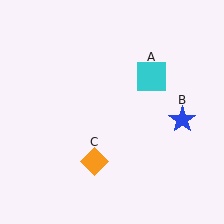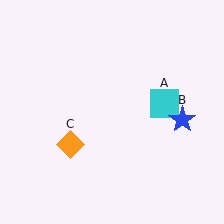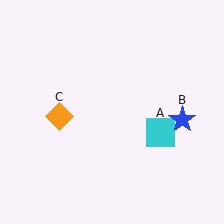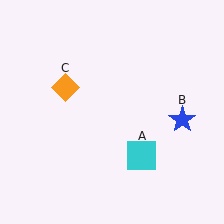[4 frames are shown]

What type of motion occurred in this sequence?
The cyan square (object A), orange diamond (object C) rotated clockwise around the center of the scene.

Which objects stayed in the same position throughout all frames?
Blue star (object B) remained stationary.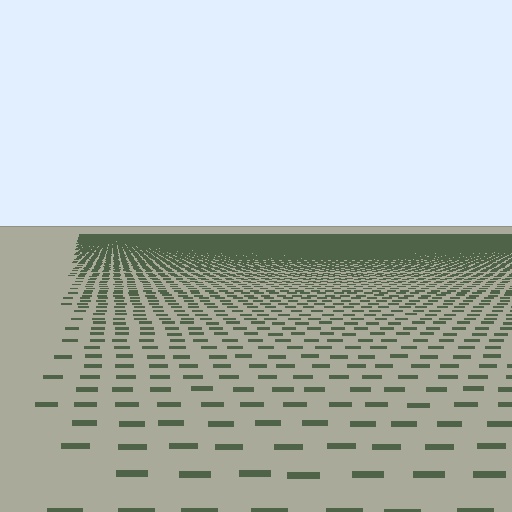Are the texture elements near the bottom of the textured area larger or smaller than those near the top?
Larger. Near the bottom, elements are closer to the viewer and appear at a bigger on-screen size.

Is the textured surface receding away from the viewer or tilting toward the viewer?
The surface is receding away from the viewer. Texture elements get smaller and denser toward the top.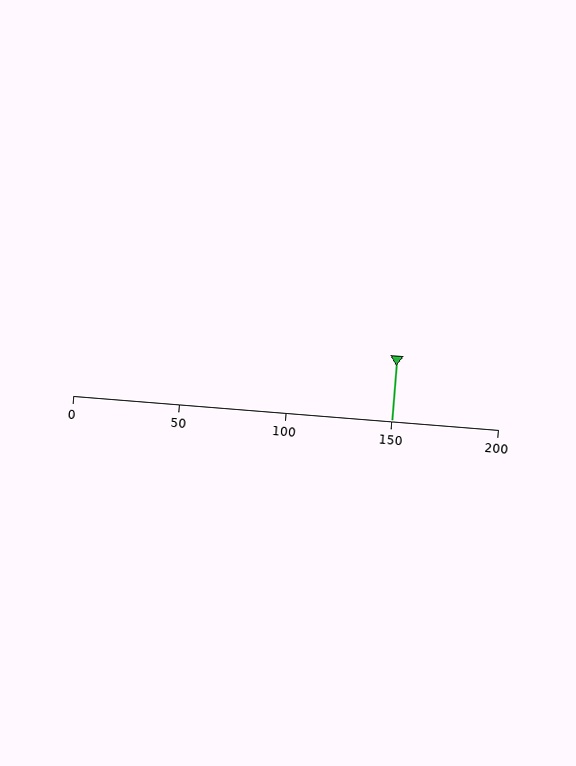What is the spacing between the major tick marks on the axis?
The major ticks are spaced 50 apart.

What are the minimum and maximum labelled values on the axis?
The axis runs from 0 to 200.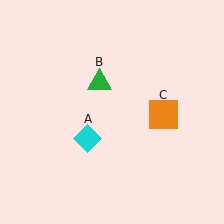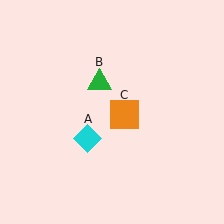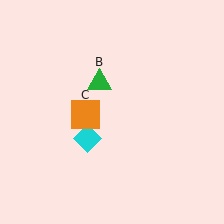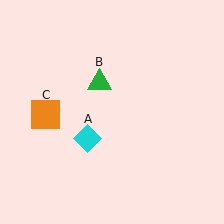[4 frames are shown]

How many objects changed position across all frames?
1 object changed position: orange square (object C).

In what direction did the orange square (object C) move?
The orange square (object C) moved left.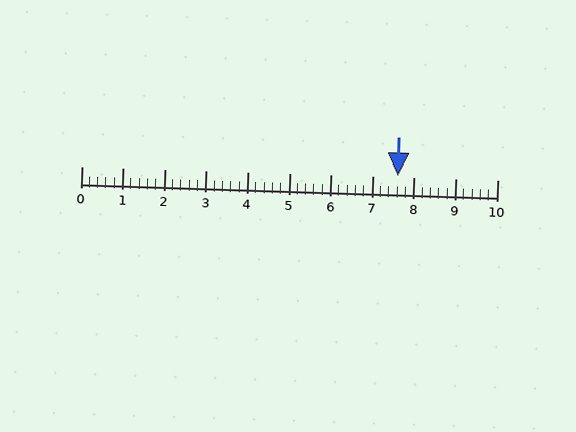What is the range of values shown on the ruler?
The ruler shows values from 0 to 10.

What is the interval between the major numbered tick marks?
The major tick marks are spaced 1 units apart.